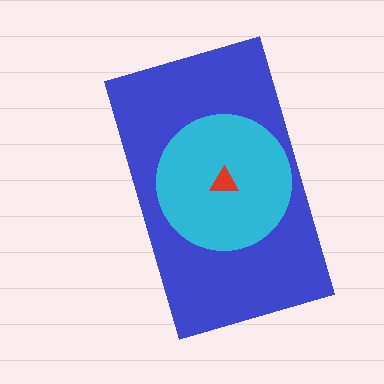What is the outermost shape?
The blue rectangle.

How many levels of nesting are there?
3.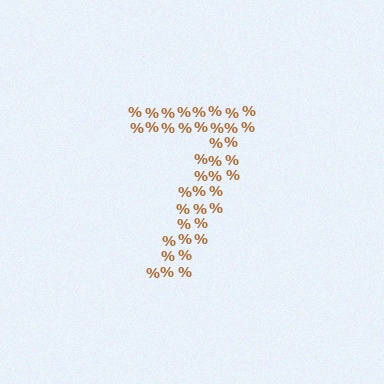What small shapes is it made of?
It is made of small percent signs.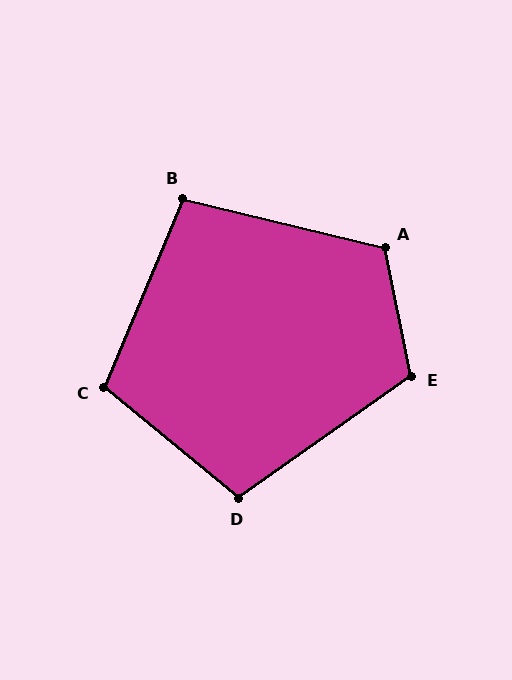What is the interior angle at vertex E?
Approximately 114 degrees (obtuse).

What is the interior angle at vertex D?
Approximately 105 degrees (obtuse).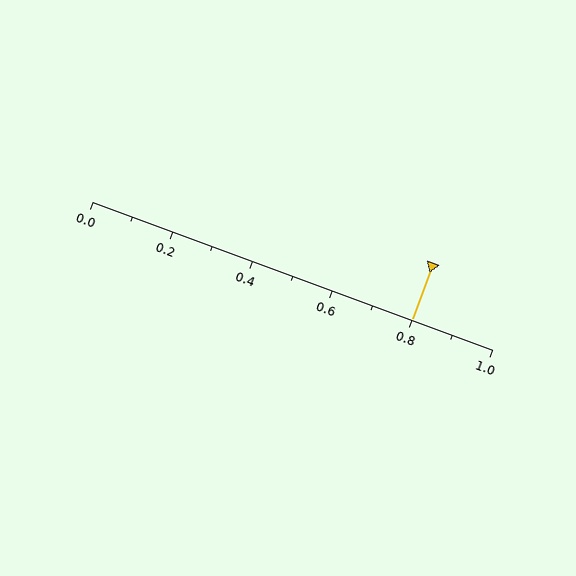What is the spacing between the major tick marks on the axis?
The major ticks are spaced 0.2 apart.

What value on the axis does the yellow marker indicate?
The marker indicates approximately 0.8.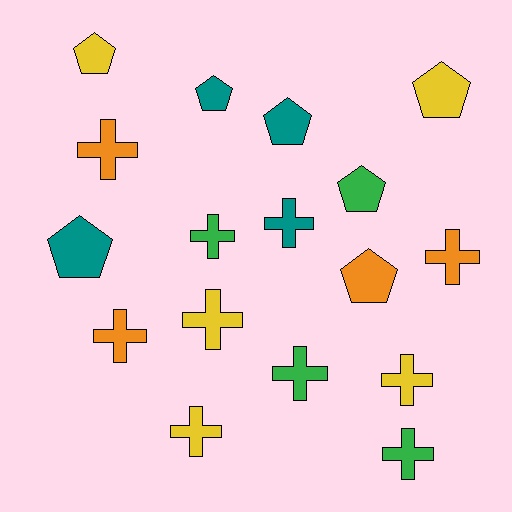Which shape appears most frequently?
Cross, with 10 objects.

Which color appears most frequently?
Yellow, with 5 objects.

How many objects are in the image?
There are 17 objects.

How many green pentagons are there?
There is 1 green pentagon.